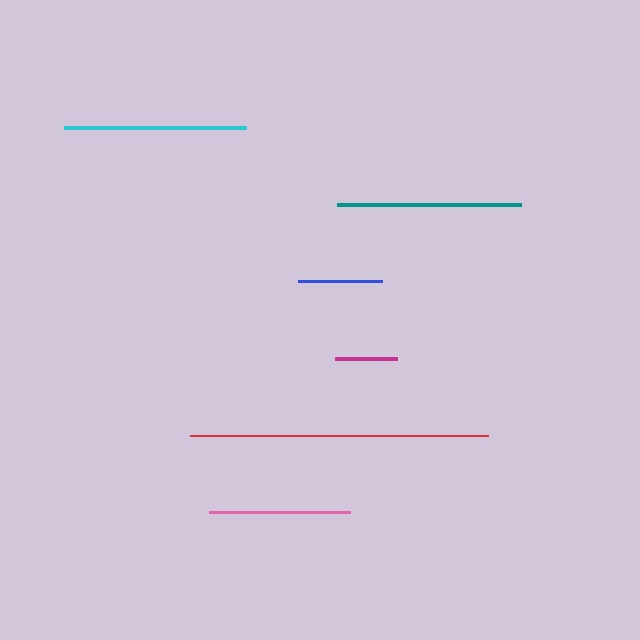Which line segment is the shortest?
The magenta line is the shortest at approximately 62 pixels.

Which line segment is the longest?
The red line is the longest at approximately 298 pixels.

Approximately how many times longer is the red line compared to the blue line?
The red line is approximately 3.5 times the length of the blue line.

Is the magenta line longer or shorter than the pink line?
The pink line is longer than the magenta line.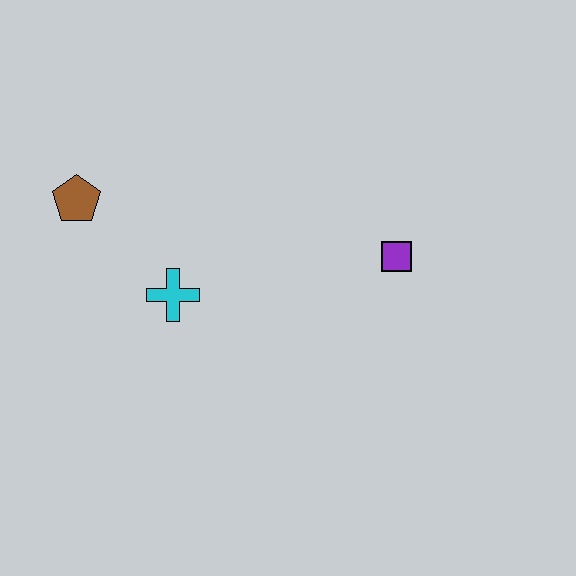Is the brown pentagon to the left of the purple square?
Yes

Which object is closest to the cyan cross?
The brown pentagon is closest to the cyan cross.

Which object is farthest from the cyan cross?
The purple square is farthest from the cyan cross.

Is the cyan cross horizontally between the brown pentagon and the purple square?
Yes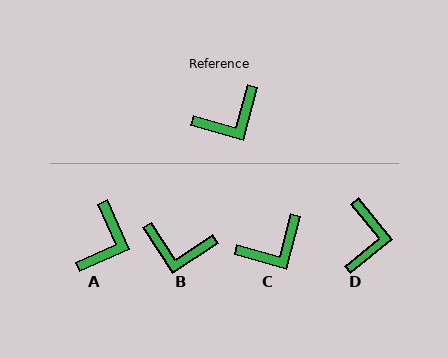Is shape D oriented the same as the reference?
No, it is off by about 55 degrees.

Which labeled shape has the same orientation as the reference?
C.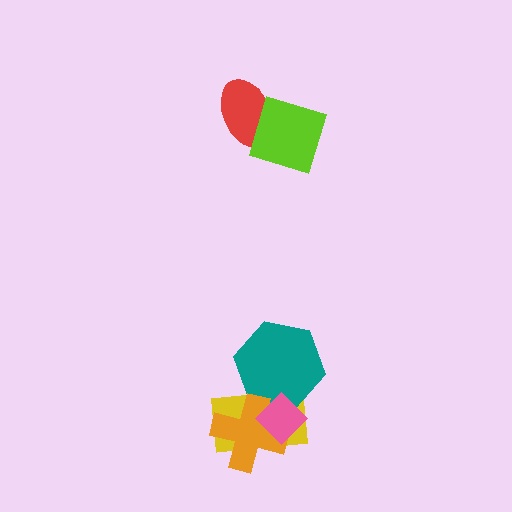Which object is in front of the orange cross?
The pink diamond is in front of the orange cross.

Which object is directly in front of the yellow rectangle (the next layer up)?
The teal hexagon is directly in front of the yellow rectangle.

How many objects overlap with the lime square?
1 object overlaps with the lime square.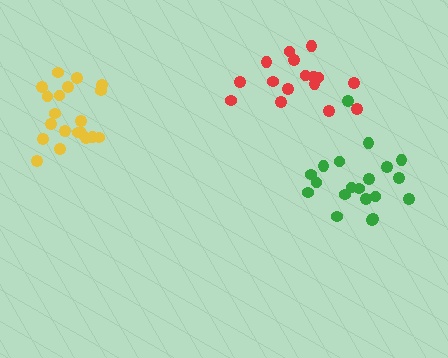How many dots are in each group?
Group 1: 16 dots, Group 2: 20 dots, Group 3: 20 dots (56 total).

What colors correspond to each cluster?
The clusters are colored: red, green, yellow.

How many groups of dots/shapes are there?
There are 3 groups.